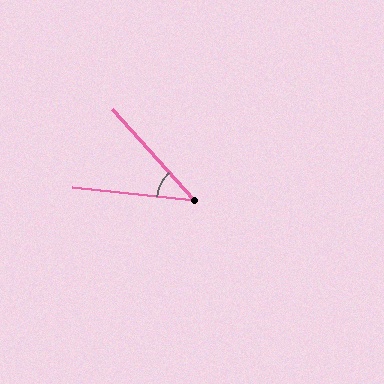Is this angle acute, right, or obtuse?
It is acute.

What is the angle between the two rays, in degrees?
Approximately 42 degrees.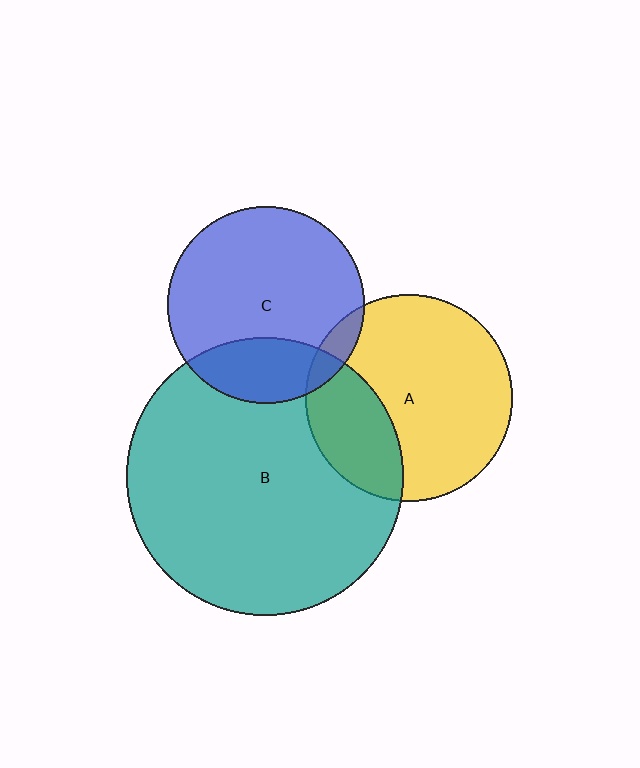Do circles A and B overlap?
Yes.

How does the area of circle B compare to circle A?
Approximately 1.8 times.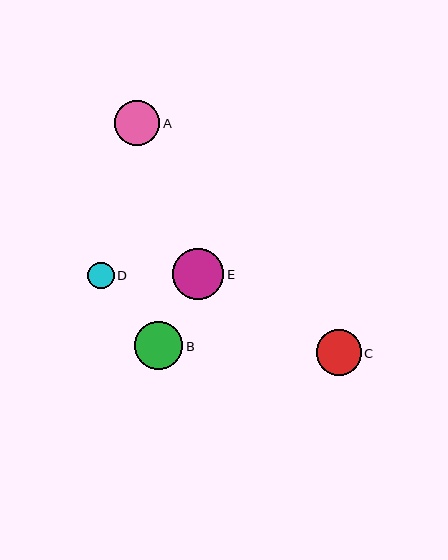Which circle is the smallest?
Circle D is the smallest with a size of approximately 26 pixels.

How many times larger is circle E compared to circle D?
Circle E is approximately 1.9 times the size of circle D.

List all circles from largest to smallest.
From largest to smallest: E, B, C, A, D.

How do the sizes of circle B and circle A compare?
Circle B and circle A are approximately the same size.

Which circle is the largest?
Circle E is the largest with a size of approximately 51 pixels.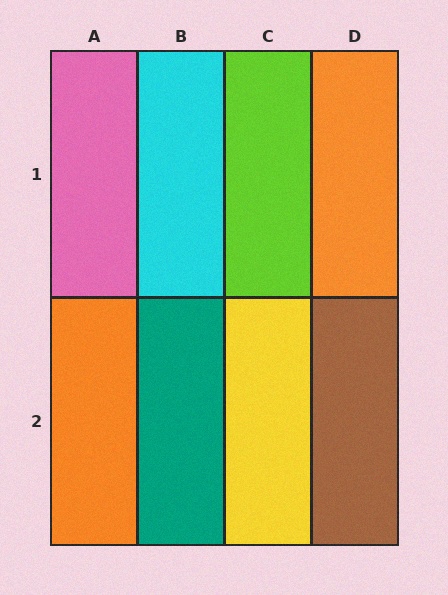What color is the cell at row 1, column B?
Cyan.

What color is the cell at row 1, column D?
Orange.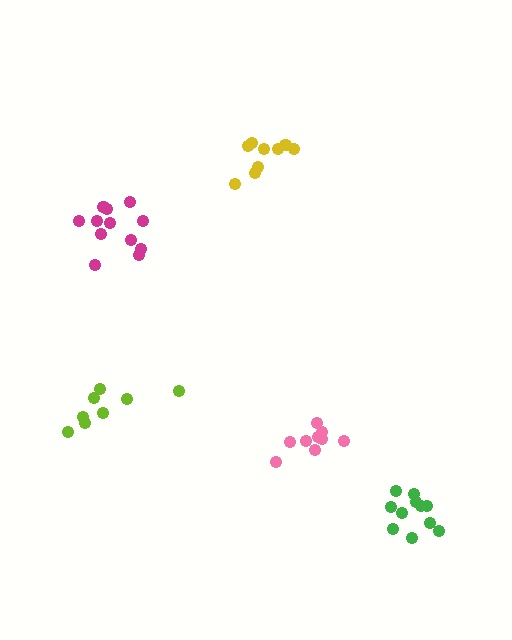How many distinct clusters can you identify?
There are 5 distinct clusters.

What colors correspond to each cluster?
The clusters are colored: lime, yellow, pink, magenta, green.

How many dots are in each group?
Group 1: 8 dots, Group 2: 9 dots, Group 3: 9 dots, Group 4: 12 dots, Group 5: 11 dots (49 total).